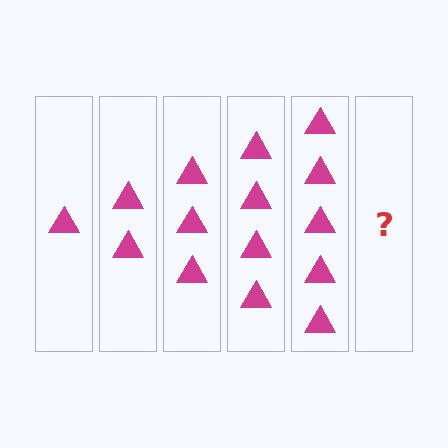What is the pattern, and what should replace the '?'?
The pattern is that each step adds one more triangle. The '?' should be 6 triangles.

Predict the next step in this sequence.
The next step is 6 triangles.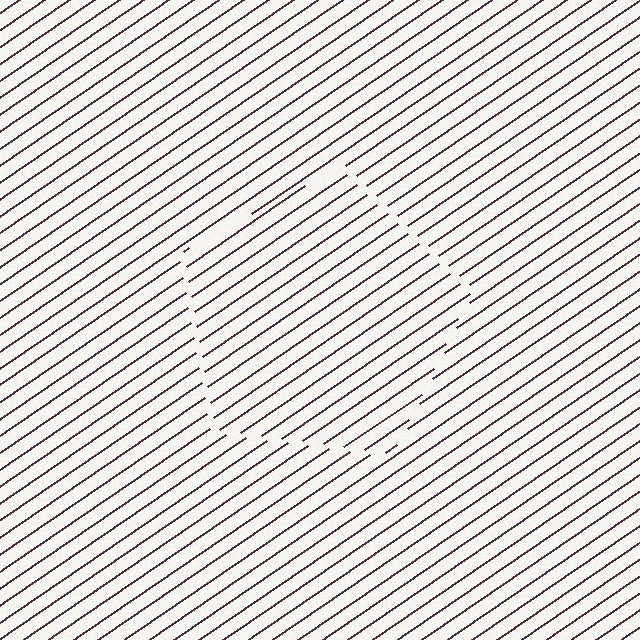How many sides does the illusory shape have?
5 sides — the line-ends trace a pentagon.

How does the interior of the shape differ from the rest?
The interior of the shape contains the same grating, shifted by half a period — the contour is defined by the phase discontinuity where line-ends from the inner and outer gratings abut.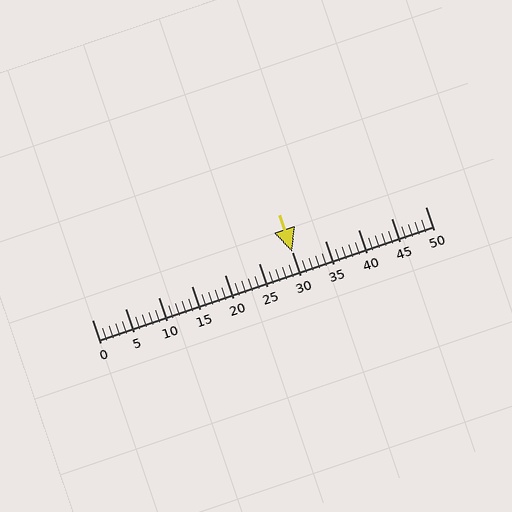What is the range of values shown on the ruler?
The ruler shows values from 0 to 50.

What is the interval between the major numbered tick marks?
The major tick marks are spaced 5 units apart.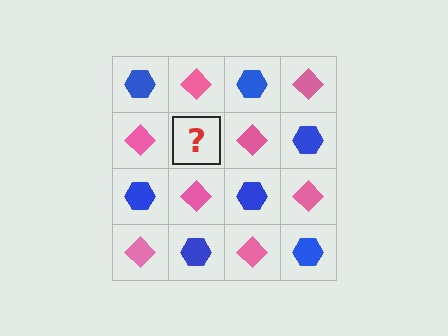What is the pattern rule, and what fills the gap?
The rule is that it alternates blue hexagon and pink diamond in a checkerboard pattern. The gap should be filled with a blue hexagon.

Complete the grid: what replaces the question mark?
The question mark should be replaced with a blue hexagon.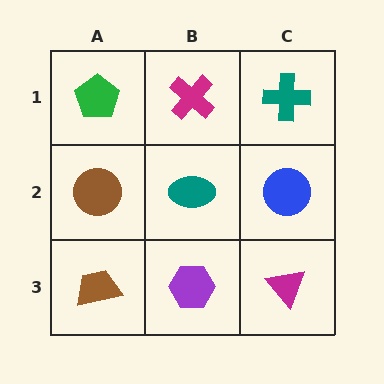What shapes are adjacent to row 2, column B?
A magenta cross (row 1, column B), a purple hexagon (row 3, column B), a brown circle (row 2, column A), a blue circle (row 2, column C).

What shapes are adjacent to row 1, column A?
A brown circle (row 2, column A), a magenta cross (row 1, column B).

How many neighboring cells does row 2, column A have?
3.